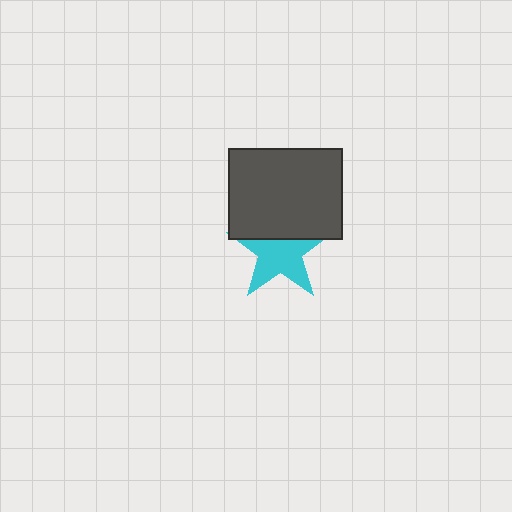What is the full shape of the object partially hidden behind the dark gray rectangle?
The partially hidden object is a cyan star.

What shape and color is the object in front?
The object in front is a dark gray rectangle.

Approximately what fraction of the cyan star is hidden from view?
Roughly 34% of the cyan star is hidden behind the dark gray rectangle.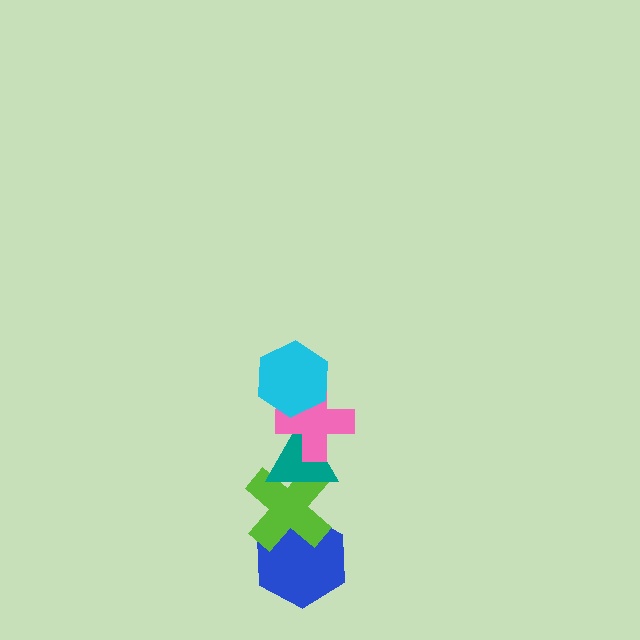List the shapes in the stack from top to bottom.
From top to bottom: the cyan hexagon, the pink cross, the teal triangle, the lime cross, the blue hexagon.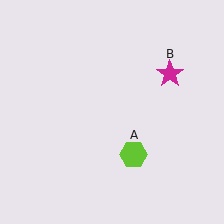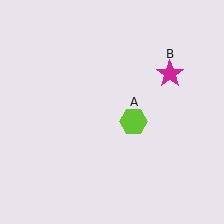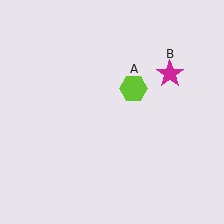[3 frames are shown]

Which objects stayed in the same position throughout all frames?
Magenta star (object B) remained stationary.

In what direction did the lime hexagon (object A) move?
The lime hexagon (object A) moved up.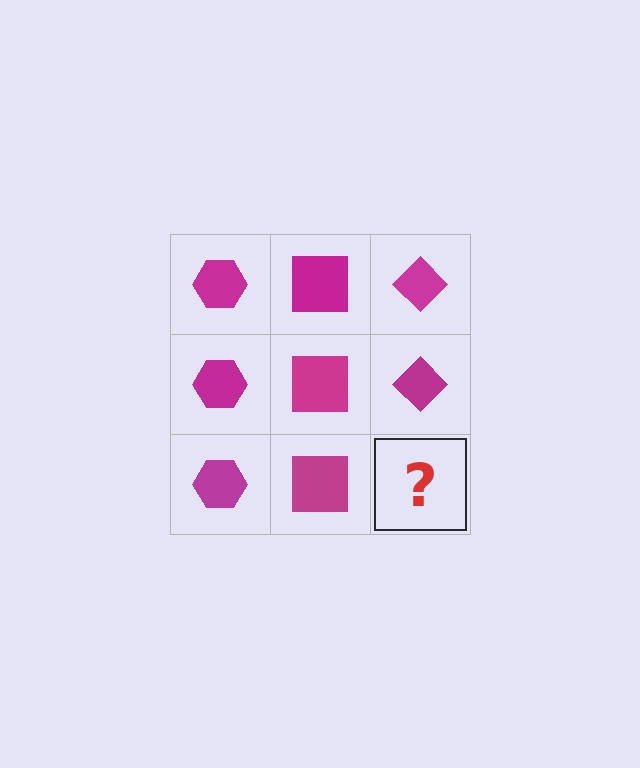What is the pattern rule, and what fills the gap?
The rule is that each column has a consistent shape. The gap should be filled with a magenta diamond.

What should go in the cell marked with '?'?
The missing cell should contain a magenta diamond.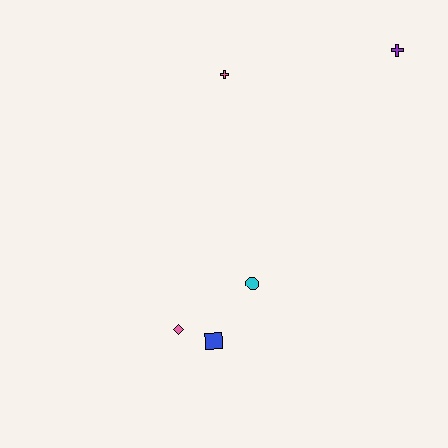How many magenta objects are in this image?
There are no magenta objects.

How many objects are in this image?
There are 5 objects.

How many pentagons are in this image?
There are no pentagons.